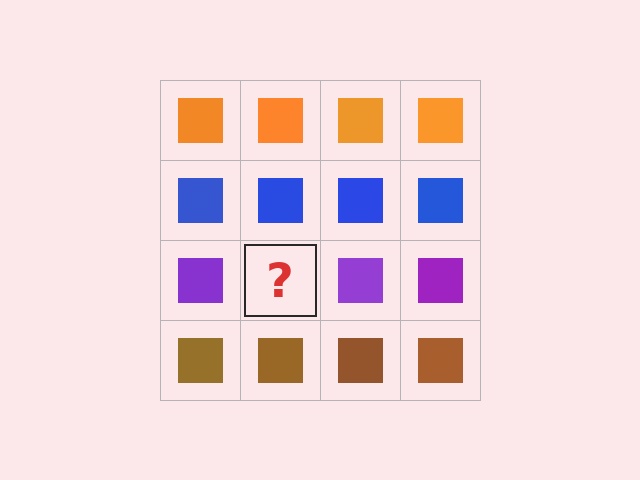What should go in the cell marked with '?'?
The missing cell should contain a purple square.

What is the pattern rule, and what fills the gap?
The rule is that each row has a consistent color. The gap should be filled with a purple square.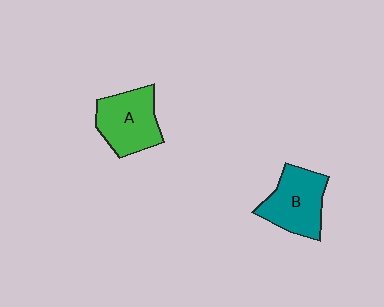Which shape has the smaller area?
Shape A (green).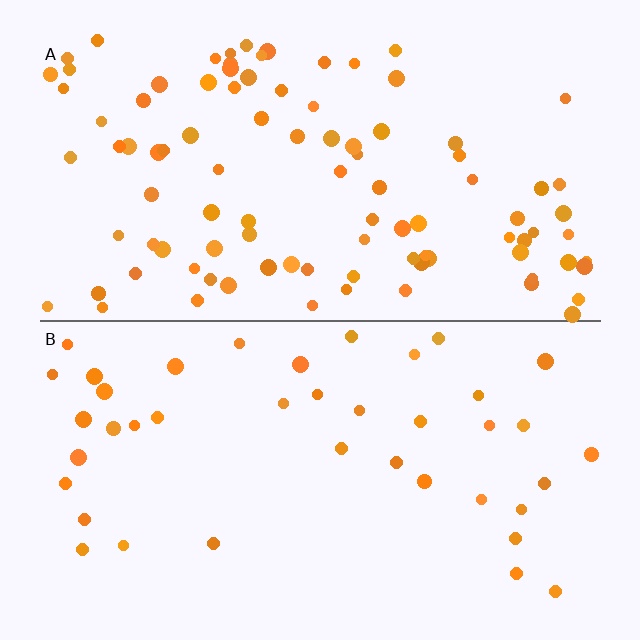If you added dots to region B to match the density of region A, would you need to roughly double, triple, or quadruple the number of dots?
Approximately double.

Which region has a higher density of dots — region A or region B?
A (the top).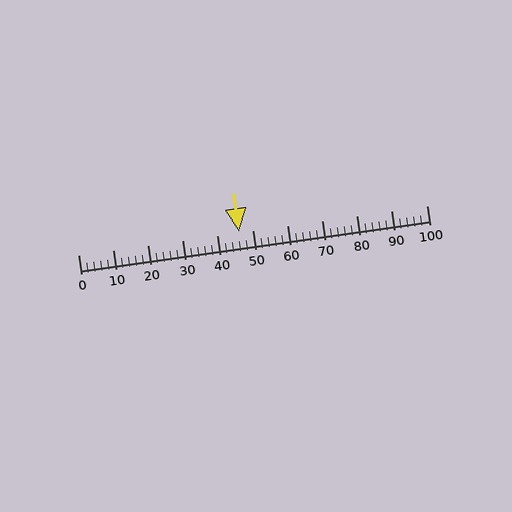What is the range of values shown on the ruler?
The ruler shows values from 0 to 100.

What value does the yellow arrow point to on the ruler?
The yellow arrow points to approximately 46.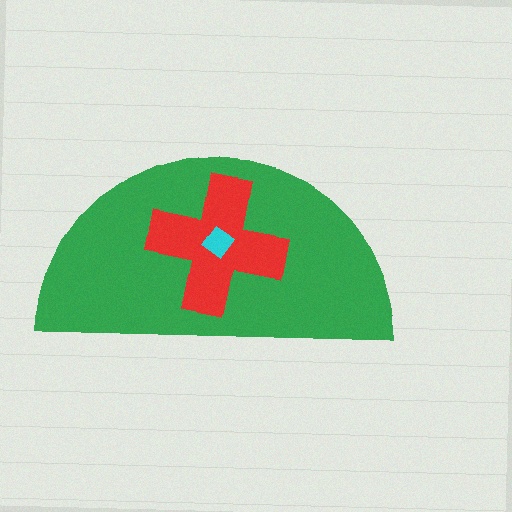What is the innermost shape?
The cyan diamond.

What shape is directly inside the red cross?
The cyan diamond.